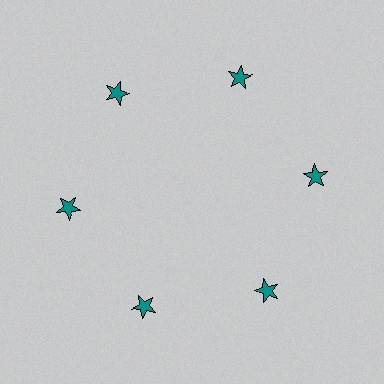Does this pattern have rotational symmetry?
Yes, this pattern has 6-fold rotational symmetry. It looks the same after rotating 60 degrees around the center.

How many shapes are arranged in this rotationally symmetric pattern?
There are 6 shapes, arranged in 6 groups of 1.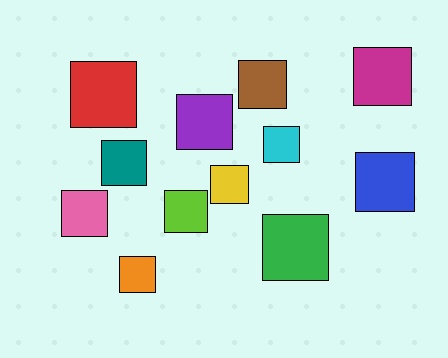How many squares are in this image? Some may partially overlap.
There are 12 squares.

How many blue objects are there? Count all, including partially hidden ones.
There is 1 blue object.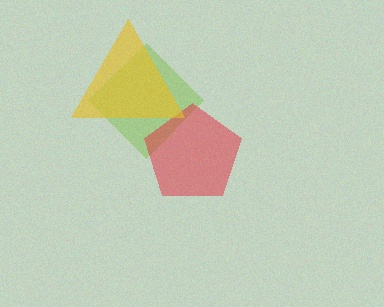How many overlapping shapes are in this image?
There are 3 overlapping shapes in the image.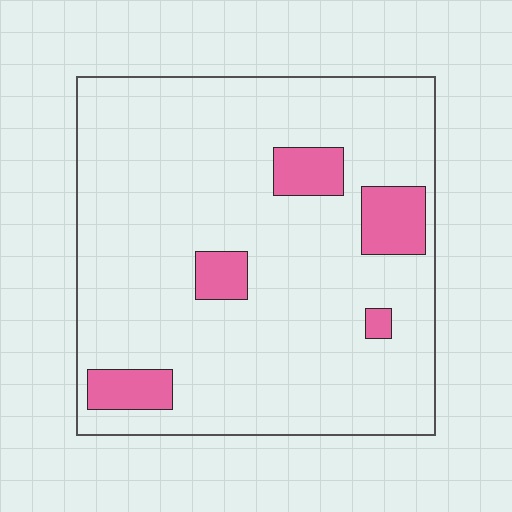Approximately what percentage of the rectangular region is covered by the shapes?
Approximately 10%.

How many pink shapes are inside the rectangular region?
5.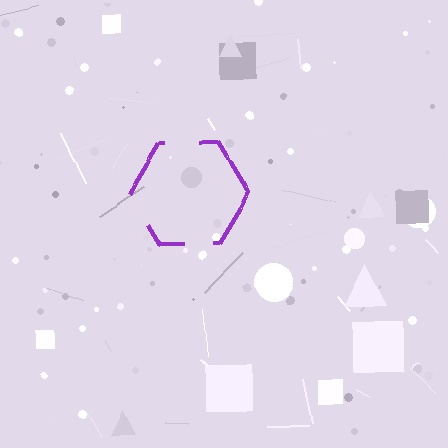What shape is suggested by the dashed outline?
The dashed outline suggests a hexagon.